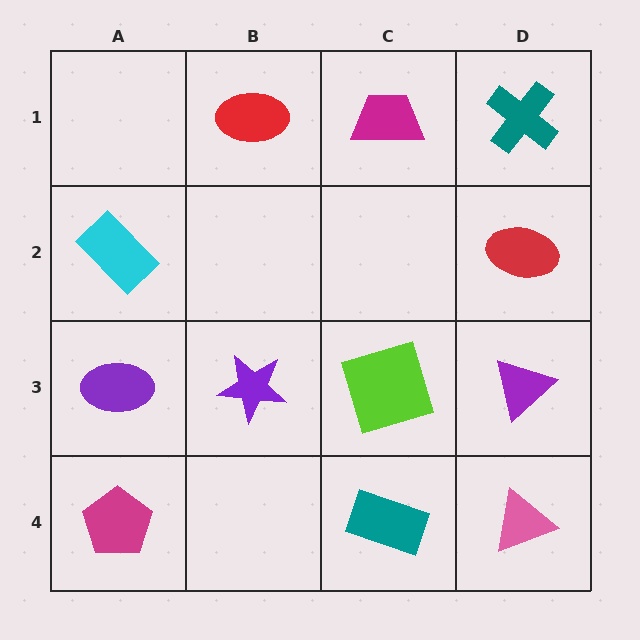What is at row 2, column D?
A red ellipse.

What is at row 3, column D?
A purple triangle.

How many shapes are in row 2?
2 shapes.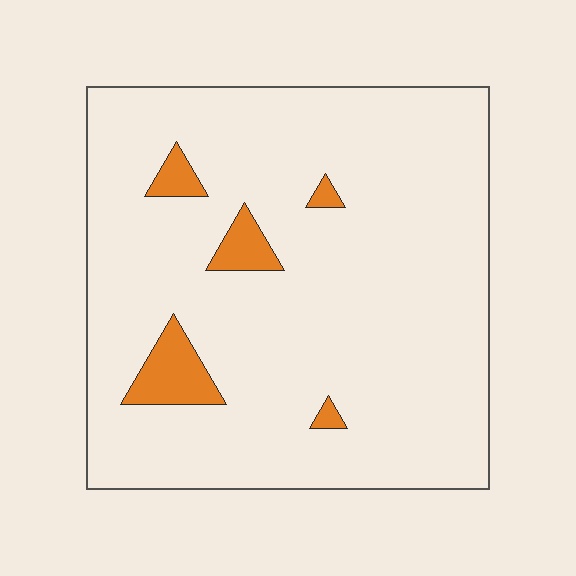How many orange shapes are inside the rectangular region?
5.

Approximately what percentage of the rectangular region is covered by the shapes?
Approximately 5%.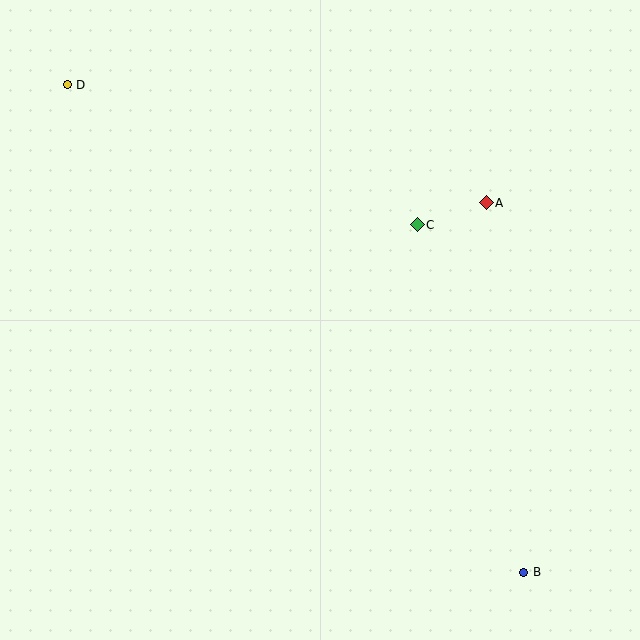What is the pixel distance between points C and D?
The distance between C and D is 377 pixels.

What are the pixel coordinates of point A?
Point A is at (486, 203).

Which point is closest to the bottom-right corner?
Point B is closest to the bottom-right corner.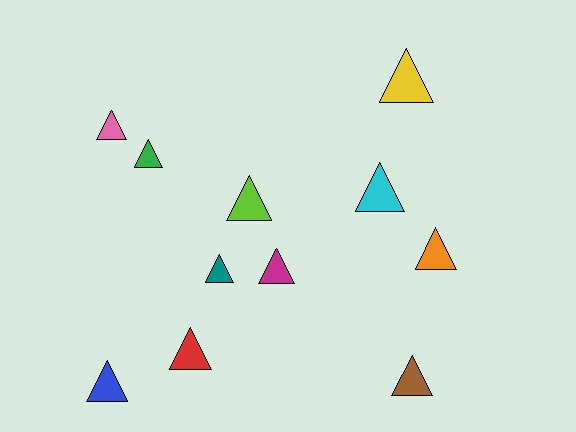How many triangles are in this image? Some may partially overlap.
There are 11 triangles.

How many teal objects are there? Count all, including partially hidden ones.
There is 1 teal object.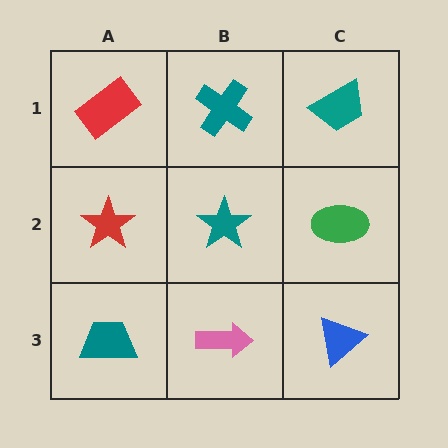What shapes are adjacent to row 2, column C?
A teal trapezoid (row 1, column C), a blue triangle (row 3, column C), a teal star (row 2, column B).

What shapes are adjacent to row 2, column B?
A teal cross (row 1, column B), a pink arrow (row 3, column B), a red star (row 2, column A), a green ellipse (row 2, column C).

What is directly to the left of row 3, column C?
A pink arrow.